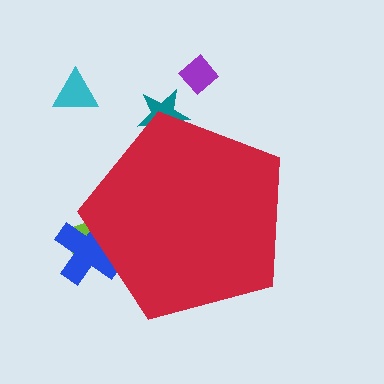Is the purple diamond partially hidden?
No, the purple diamond is fully visible.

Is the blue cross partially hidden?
Yes, the blue cross is partially hidden behind the red pentagon.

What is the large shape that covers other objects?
A red pentagon.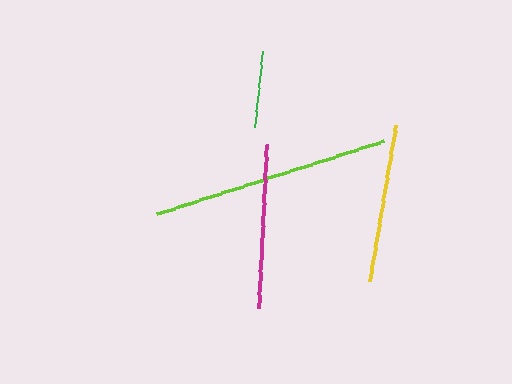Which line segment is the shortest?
The green line is the shortest at approximately 77 pixels.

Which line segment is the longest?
The lime line is the longest at approximately 238 pixels.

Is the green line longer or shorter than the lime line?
The lime line is longer than the green line.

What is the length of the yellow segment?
The yellow segment is approximately 159 pixels long.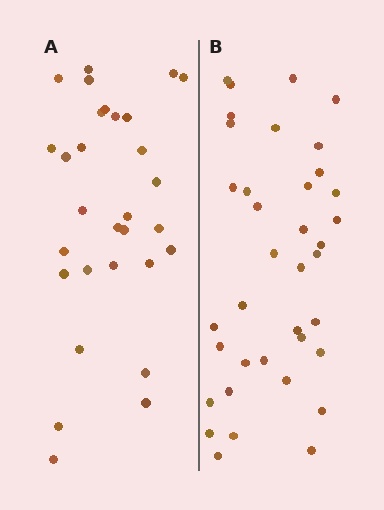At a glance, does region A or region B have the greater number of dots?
Region B (the right region) has more dots.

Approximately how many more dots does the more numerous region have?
Region B has roughly 8 or so more dots than region A.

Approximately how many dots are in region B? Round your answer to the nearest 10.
About 40 dots. (The exact count is 37, which rounds to 40.)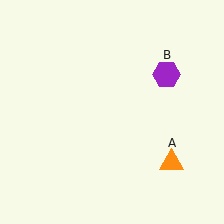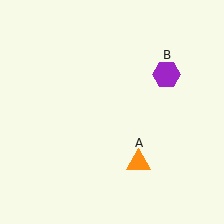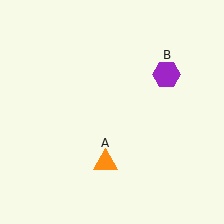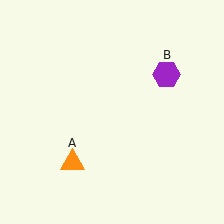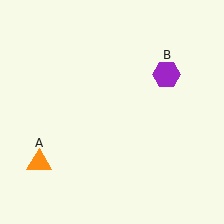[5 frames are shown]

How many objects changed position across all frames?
1 object changed position: orange triangle (object A).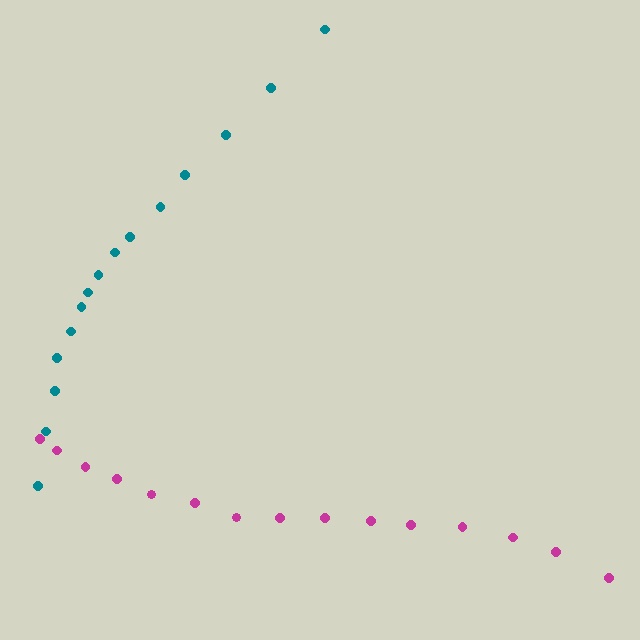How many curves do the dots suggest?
There are 2 distinct paths.